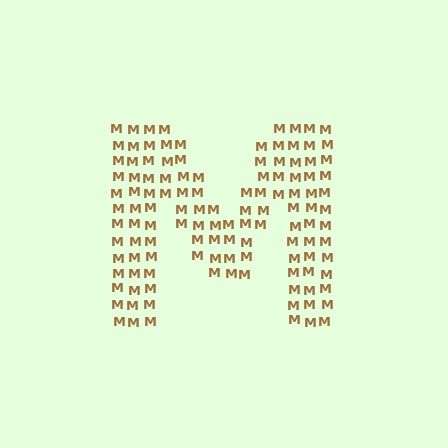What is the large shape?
The large shape is the letter M.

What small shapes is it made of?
It is made of small letter M's.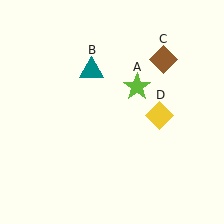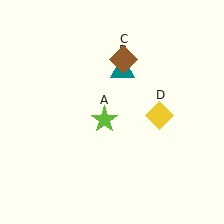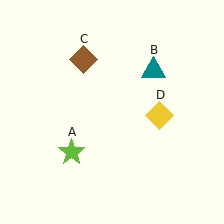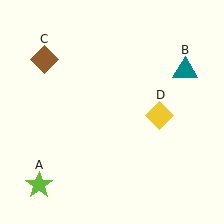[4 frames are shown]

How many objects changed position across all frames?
3 objects changed position: lime star (object A), teal triangle (object B), brown diamond (object C).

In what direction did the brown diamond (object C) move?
The brown diamond (object C) moved left.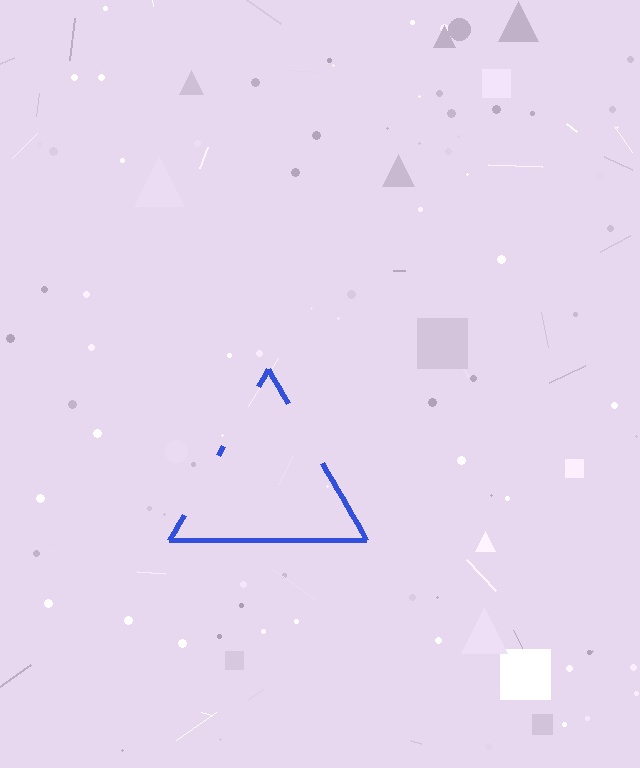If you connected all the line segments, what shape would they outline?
They would outline a triangle.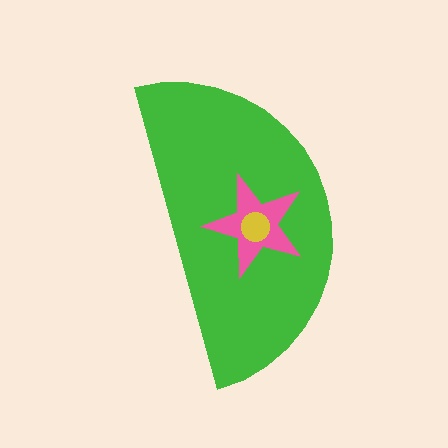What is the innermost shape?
The yellow circle.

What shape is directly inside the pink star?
The yellow circle.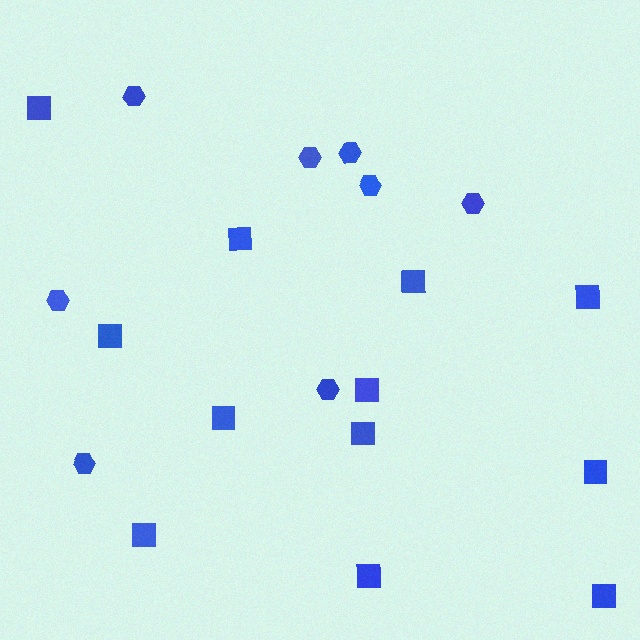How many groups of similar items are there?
There are 2 groups: one group of hexagons (8) and one group of squares (12).